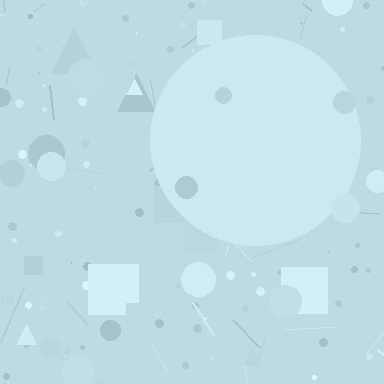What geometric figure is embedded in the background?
A circle is embedded in the background.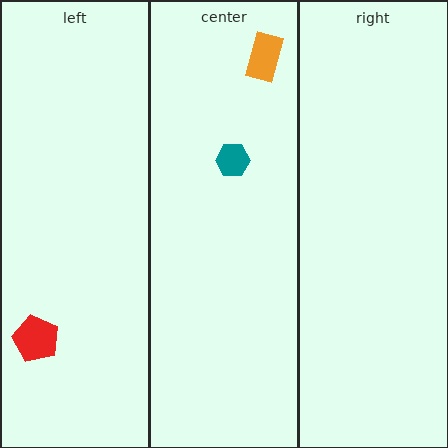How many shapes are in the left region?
1.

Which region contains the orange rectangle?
The center region.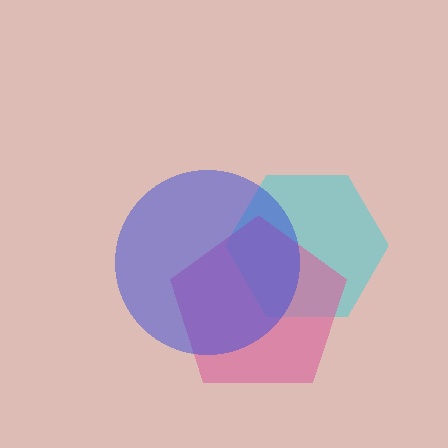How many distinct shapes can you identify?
There are 3 distinct shapes: a cyan hexagon, a pink pentagon, a blue circle.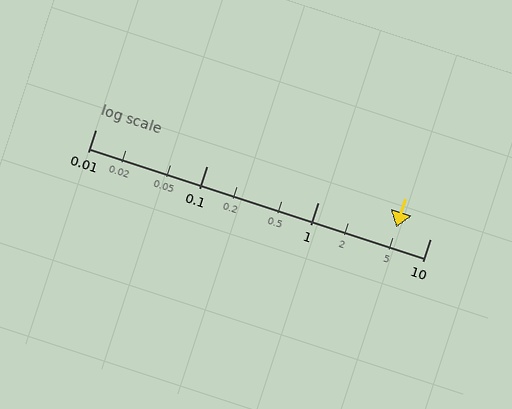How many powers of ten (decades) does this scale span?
The scale spans 3 decades, from 0.01 to 10.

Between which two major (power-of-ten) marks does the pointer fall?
The pointer is between 1 and 10.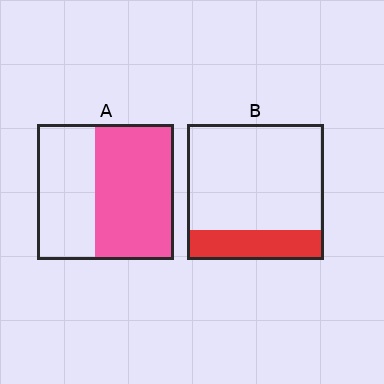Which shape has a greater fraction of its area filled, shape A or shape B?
Shape A.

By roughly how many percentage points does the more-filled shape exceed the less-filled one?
By roughly 35 percentage points (A over B).